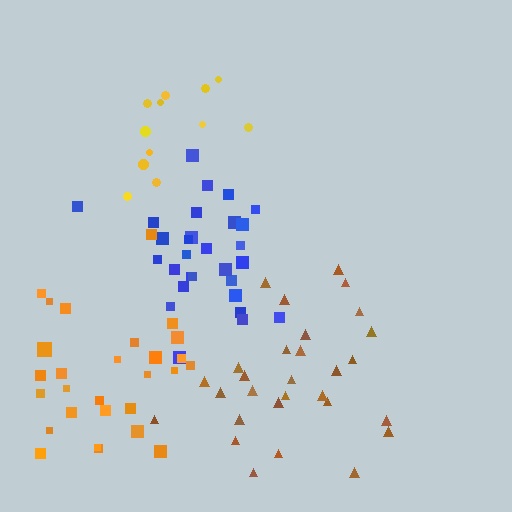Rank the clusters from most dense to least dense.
blue, orange, yellow, brown.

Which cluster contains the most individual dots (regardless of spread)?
Blue (29).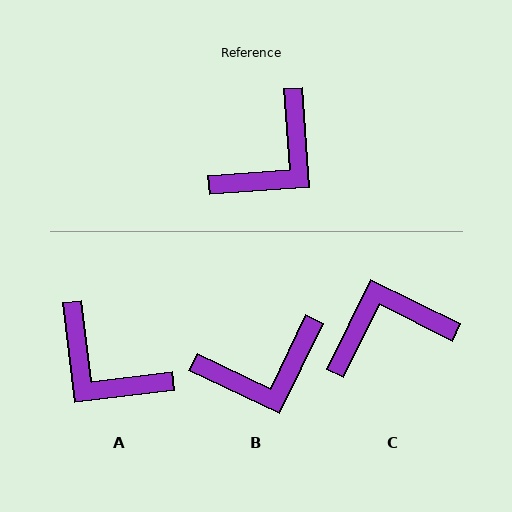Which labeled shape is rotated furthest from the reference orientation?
C, about 150 degrees away.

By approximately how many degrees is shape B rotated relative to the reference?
Approximately 29 degrees clockwise.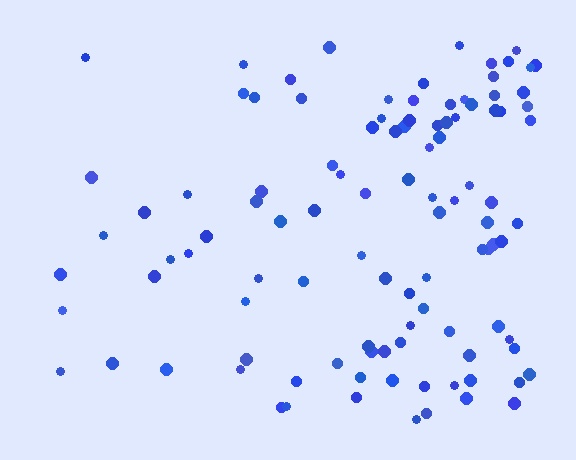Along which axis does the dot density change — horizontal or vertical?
Horizontal.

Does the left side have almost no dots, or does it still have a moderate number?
Still a moderate number, just noticeably fewer than the right.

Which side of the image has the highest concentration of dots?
The right.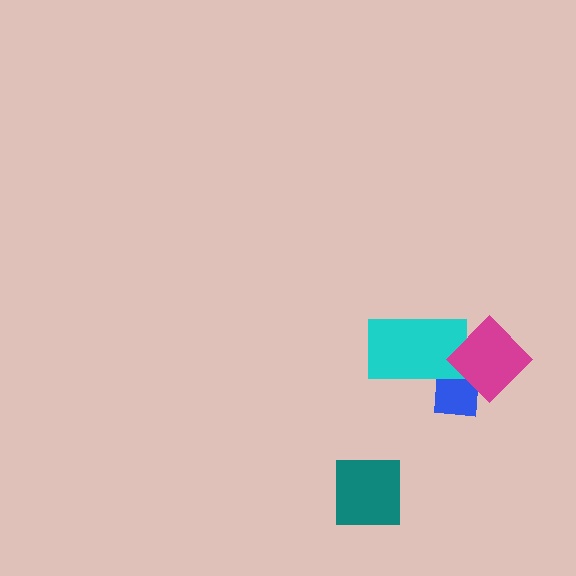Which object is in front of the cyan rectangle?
The magenta diamond is in front of the cyan rectangle.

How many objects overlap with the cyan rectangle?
2 objects overlap with the cyan rectangle.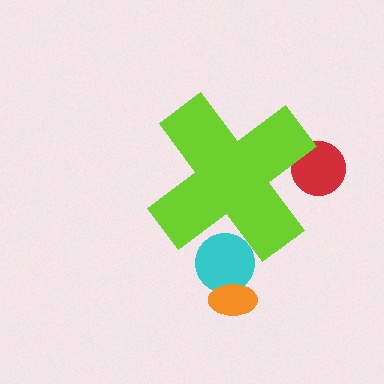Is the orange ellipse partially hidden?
No, the orange ellipse is fully visible.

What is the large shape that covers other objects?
A lime cross.